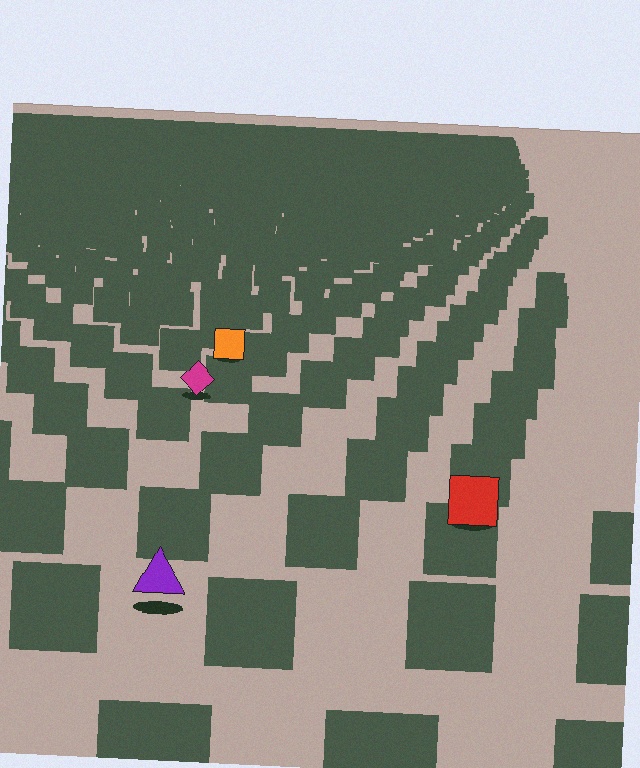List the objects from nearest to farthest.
From nearest to farthest: the purple triangle, the red square, the magenta diamond, the orange square.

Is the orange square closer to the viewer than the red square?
No. The red square is closer — you can tell from the texture gradient: the ground texture is coarser near it.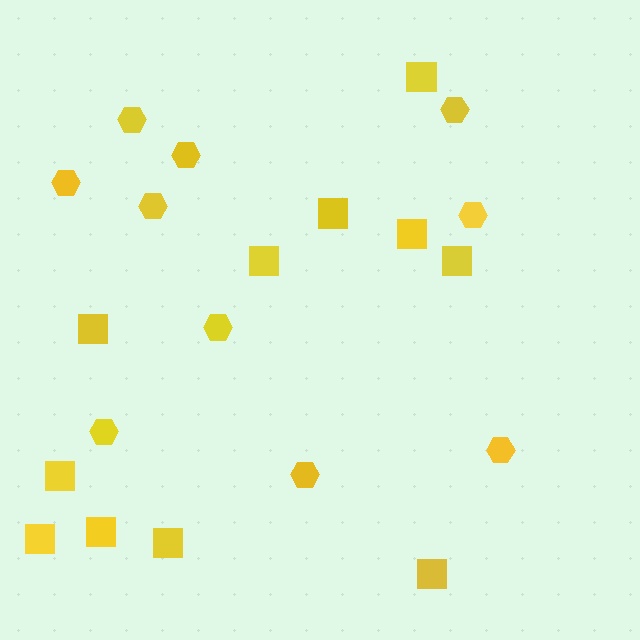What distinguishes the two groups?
There are 2 groups: one group of hexagons (10) and one group of squares (11).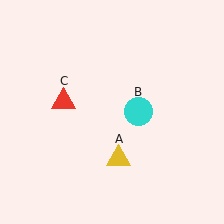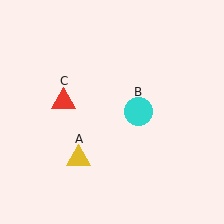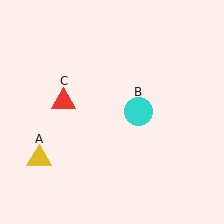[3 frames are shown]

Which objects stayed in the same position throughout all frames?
Cyan circle (object B) and red triangle (object C) remained stationary.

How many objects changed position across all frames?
1 object changed position: yellow triangle (object A).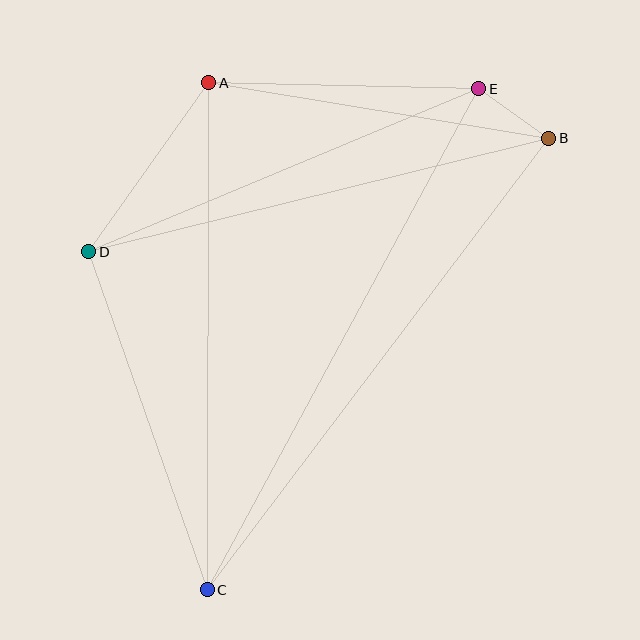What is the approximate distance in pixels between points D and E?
The distance between D and E is approximately 423 pixels.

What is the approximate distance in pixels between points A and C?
The distance between A and C is approximately 507 pixels.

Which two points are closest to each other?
Points B and E are closest to each other.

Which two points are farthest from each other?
Points C and E are farthest from each other.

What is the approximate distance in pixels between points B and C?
The distance between B and C is approximately 566 pixels.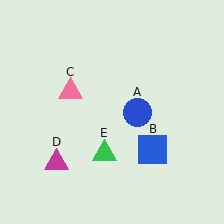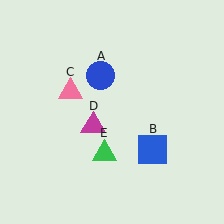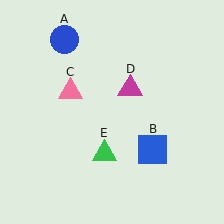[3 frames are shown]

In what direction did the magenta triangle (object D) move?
The magenta triangle (object D) moved up and to the right.